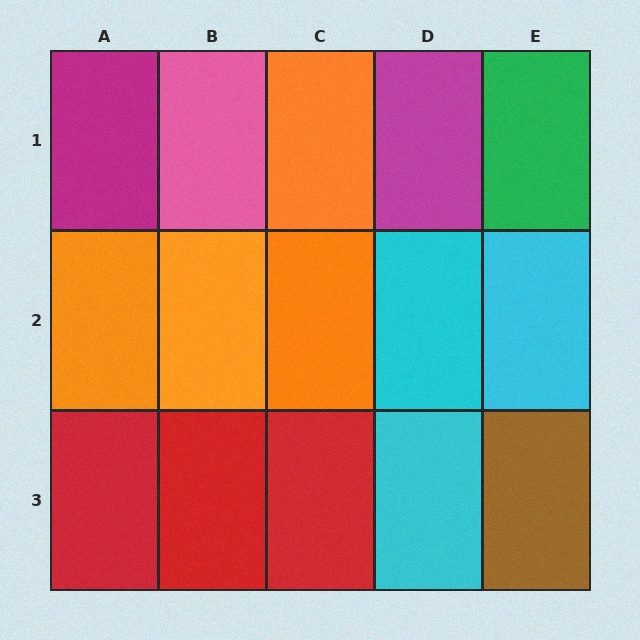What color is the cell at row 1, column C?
Orange.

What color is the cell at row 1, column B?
Pink.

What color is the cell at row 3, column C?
Red.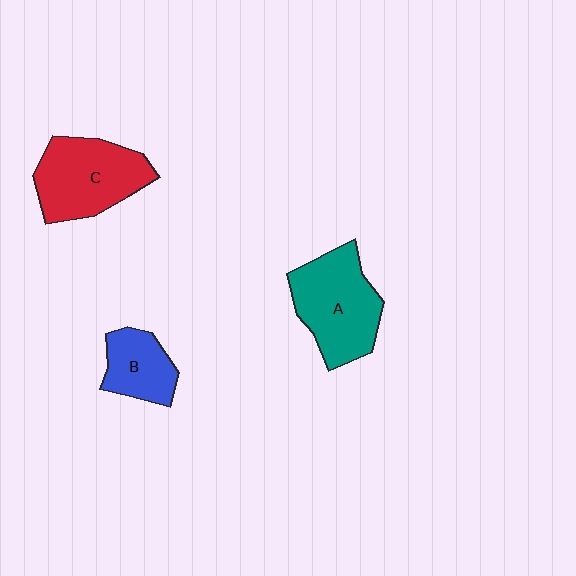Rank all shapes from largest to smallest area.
From largest to smallest: A (teal), C (red), B (blue).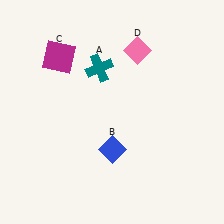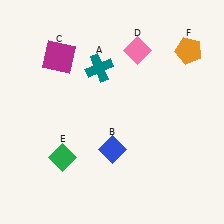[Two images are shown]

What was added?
A green diamond (E), an orange pentagon (F) were added in Image 2.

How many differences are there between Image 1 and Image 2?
There are 2 differences between the two images.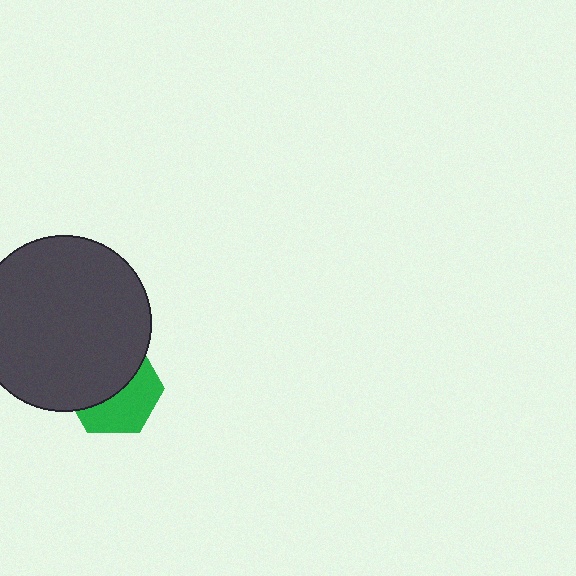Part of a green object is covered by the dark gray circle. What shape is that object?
It is a hexagon.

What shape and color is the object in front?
The object in front is a dark gray circle.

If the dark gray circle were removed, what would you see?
You would see the complete green hexagon.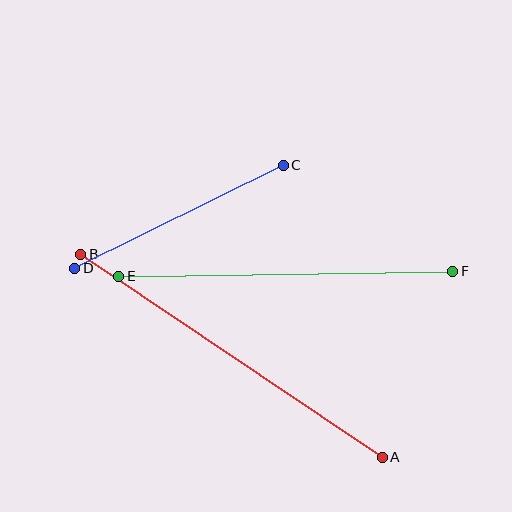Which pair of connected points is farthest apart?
Points A and B are farthest apart.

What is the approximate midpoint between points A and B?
The midpoint is at approximately (232, 356) pixels.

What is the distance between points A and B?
The distance is approximately 364 pixels.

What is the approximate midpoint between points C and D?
The midpoint is at approximately (179, 217) pixels.